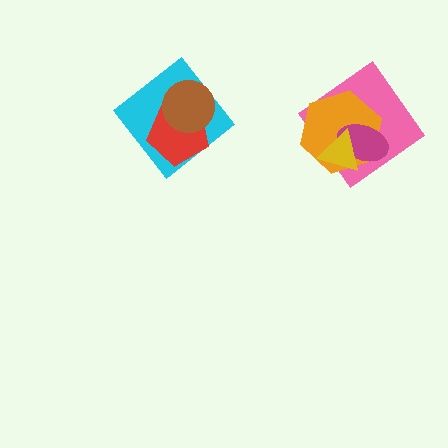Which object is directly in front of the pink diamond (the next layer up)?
The orange hexagon is directly in front of the pink diamond.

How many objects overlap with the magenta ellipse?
3 objects overlap with the magenta ellipse.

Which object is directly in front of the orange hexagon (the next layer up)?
The magenta ellipse is directly in front of the orange hexagon.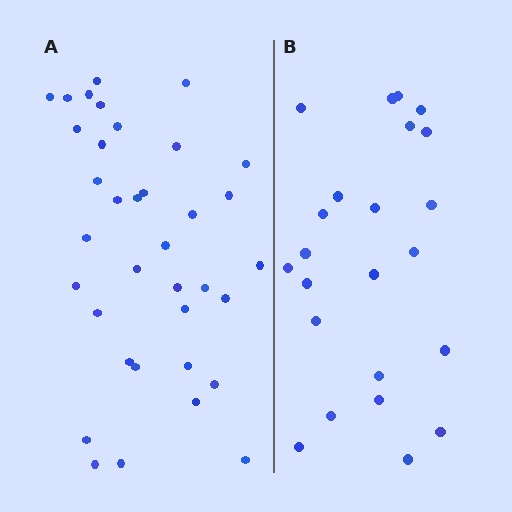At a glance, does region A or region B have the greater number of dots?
Region A (the left region) has more dots.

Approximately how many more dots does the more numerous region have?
Region A has approximately 15 more dots than region B.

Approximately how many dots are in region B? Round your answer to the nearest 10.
About 20 dots. (The exact count is 23, which rounds to 20.)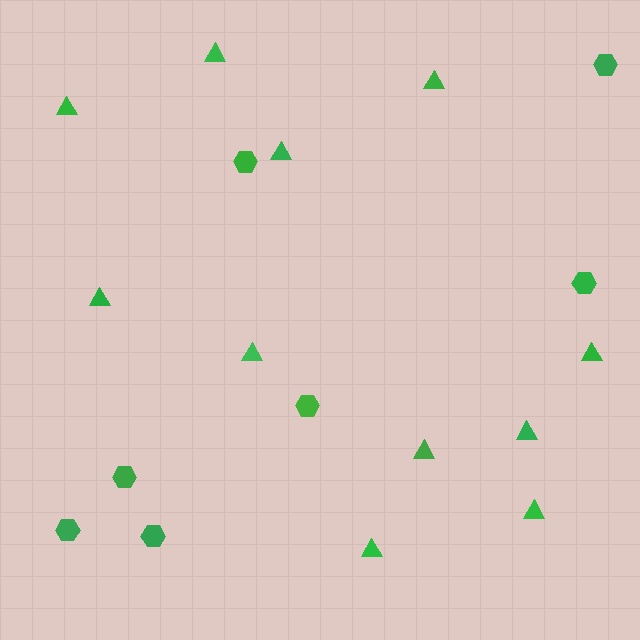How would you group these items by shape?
There are 2 groups: one group of triangles (11) and one group of hexagons (7).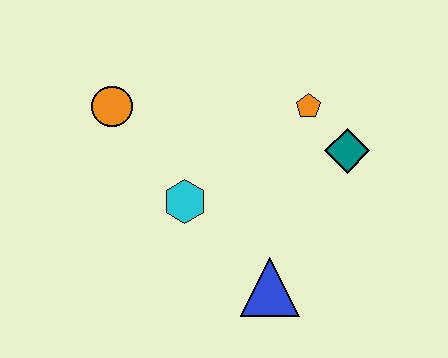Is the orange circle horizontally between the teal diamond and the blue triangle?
No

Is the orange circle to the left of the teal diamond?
Yes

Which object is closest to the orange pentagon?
The teal diamond is closest to the orange pentagon.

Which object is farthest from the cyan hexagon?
The teal diamond is farthest from the cyan hexagon.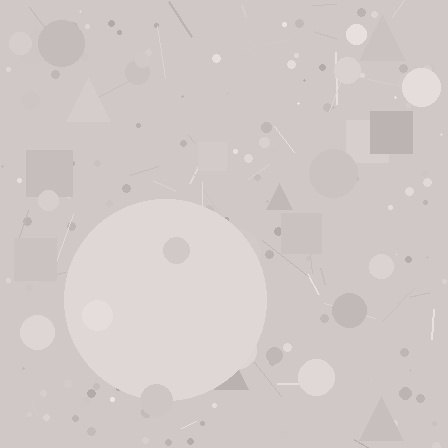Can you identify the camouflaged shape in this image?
The camouflaged shape is a circle.